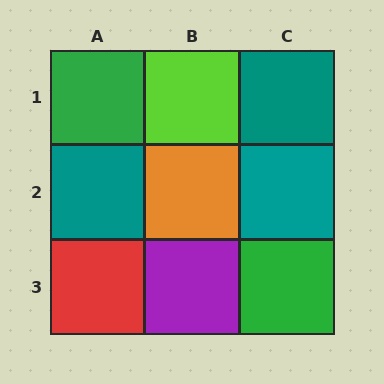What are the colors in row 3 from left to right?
Red, purple, green.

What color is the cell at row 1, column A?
Green.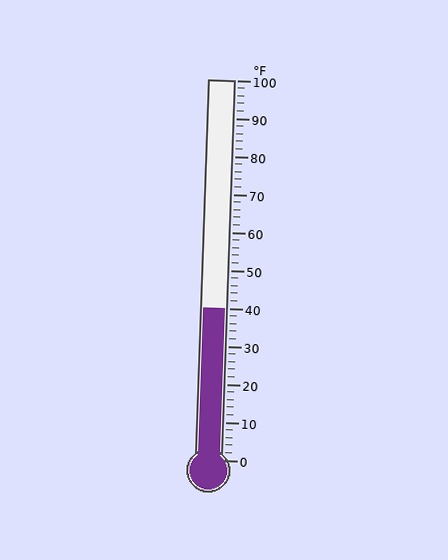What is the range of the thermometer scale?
The thermometer scale ranges from 0°F to 100°F.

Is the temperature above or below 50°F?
The temperature is below 50°F.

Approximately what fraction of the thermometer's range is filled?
The thermometer is filled to approximately 40% of its range.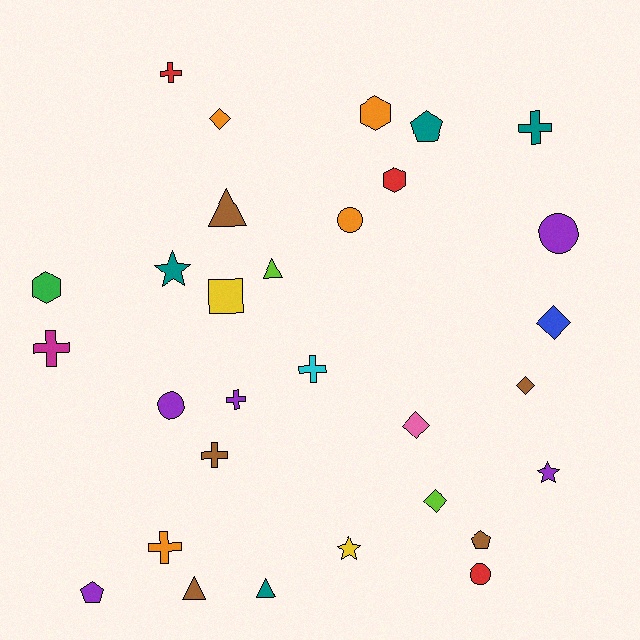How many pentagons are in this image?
There are 3 pentagons.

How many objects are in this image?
There are 30 objects.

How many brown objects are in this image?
There are 5 brown objects.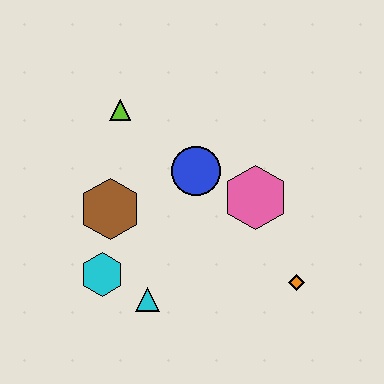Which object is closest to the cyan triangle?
The cyan hexagon is closest to the cyan triangle.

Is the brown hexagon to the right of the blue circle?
No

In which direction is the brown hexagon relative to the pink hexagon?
The brown hexagon is to the left of the pink hexagon.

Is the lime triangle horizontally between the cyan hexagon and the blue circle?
Yes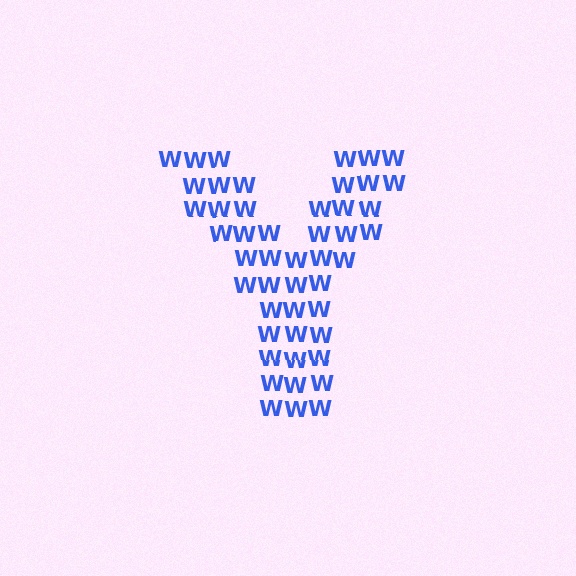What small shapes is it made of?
It is made of small letter W's.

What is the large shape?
The large shape is the letter Y.